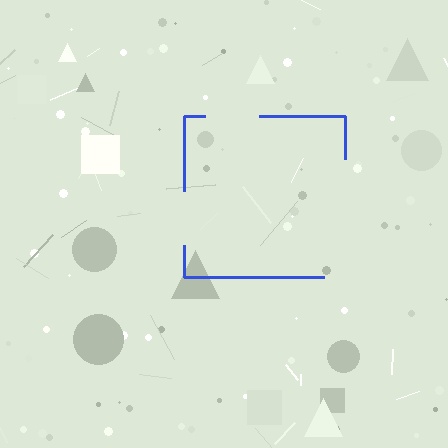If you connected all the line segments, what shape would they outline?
They would outline a square.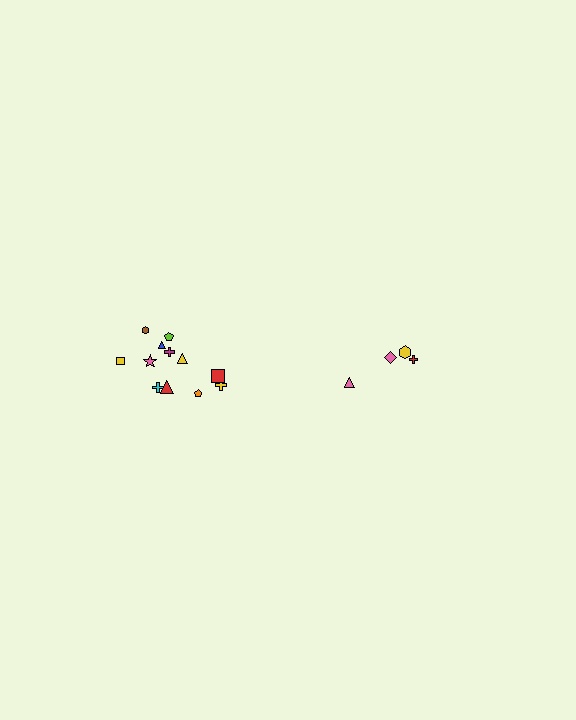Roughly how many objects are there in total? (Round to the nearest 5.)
Roughly 15 objects in total.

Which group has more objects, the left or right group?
The left group.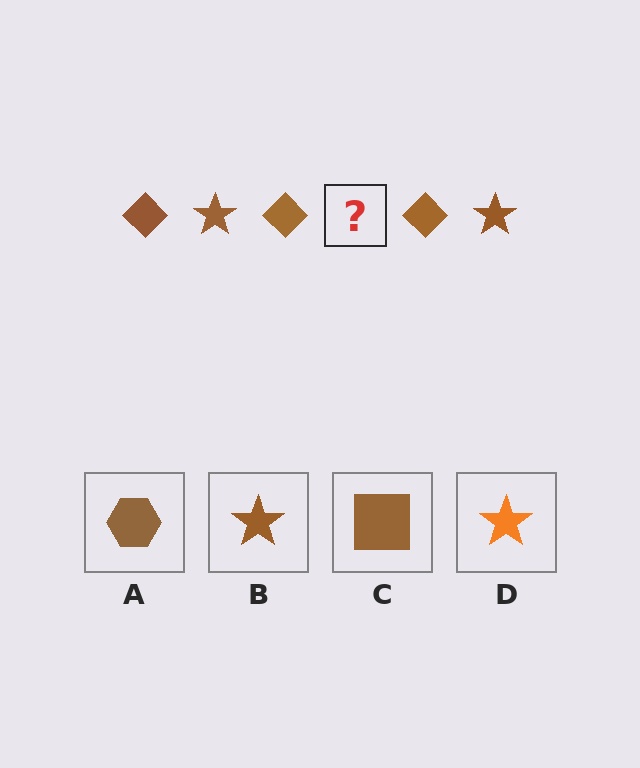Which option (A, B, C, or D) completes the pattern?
B.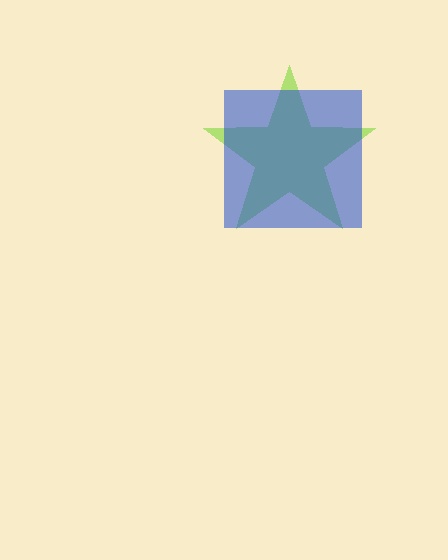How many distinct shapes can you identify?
There are 2 distinct shapes: a lime star, a blue square.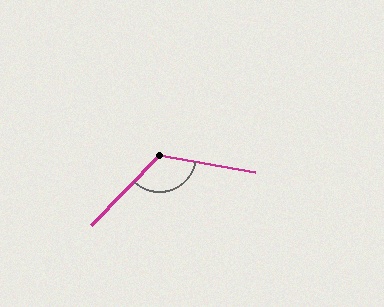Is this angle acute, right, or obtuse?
It is obtuse.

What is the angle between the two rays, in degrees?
Approximately 124 degrees.